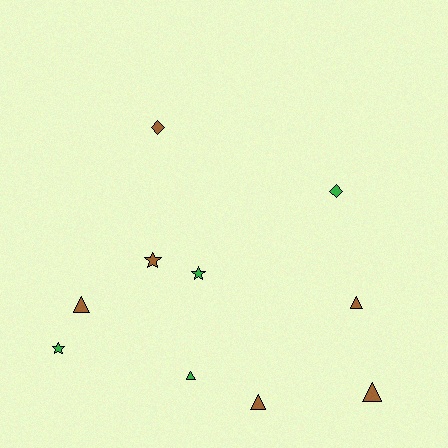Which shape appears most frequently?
Triangle, with 5 objects.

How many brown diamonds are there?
There is 1 brown diamond.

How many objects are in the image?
There are 10 objects.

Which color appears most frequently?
Brown, with 6 objects.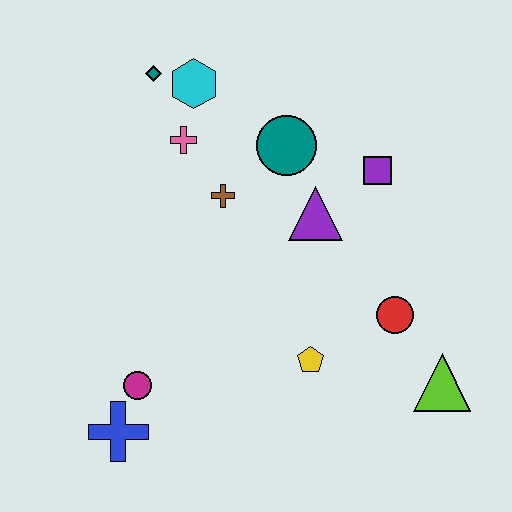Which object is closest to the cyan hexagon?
The teal diamond is closest to the cyan hexagon.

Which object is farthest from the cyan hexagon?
The lime triangle is farthest from the cyan hexagon.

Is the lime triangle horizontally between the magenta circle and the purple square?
No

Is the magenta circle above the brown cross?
No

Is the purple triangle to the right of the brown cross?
Yes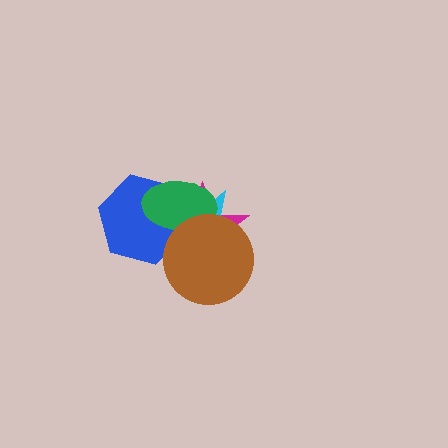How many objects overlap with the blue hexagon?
4 objects overlap with the blue hexagon.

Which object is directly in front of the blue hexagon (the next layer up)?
The cyan star is directly in front of the blue hexagon.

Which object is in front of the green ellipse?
The brown circle is in front of the green ellipse.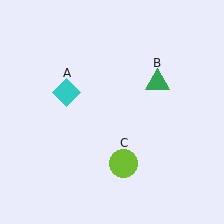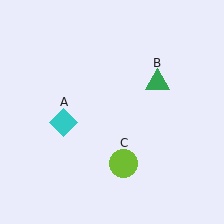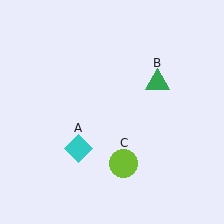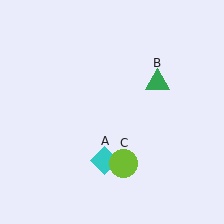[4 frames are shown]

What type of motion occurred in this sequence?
The cyan diamond (object A) rotated counterclockwise around the center of the scene.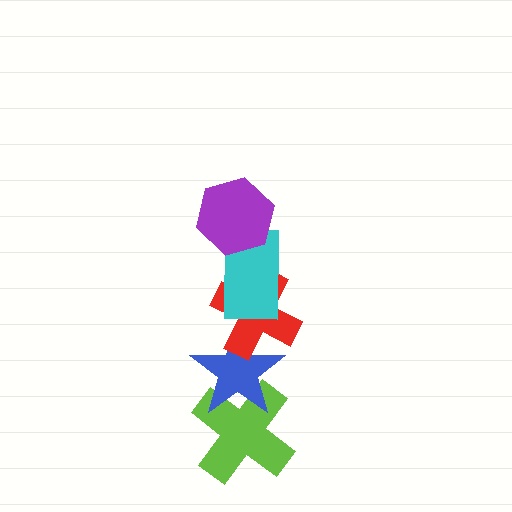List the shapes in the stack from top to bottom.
From top to bottom: the purple hexagon, the cyan rectangle, the red cross, the blue star, the lime cross.